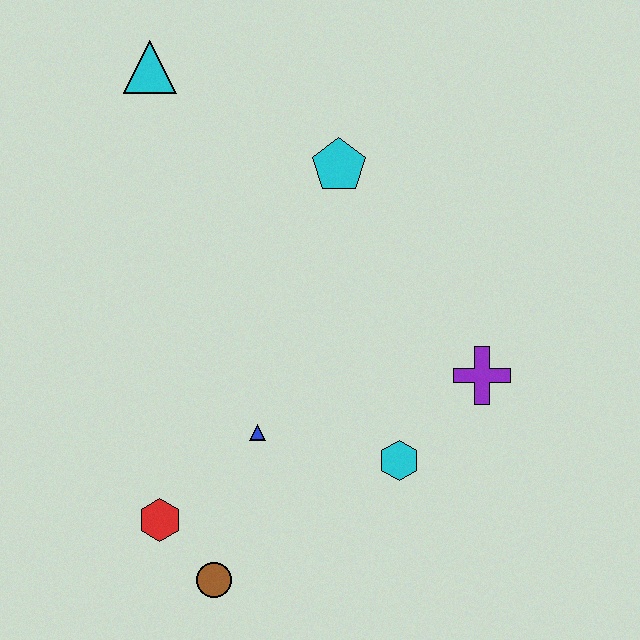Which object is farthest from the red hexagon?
The cyan triangle is farthest from the red hexagon.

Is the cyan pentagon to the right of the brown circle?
Yes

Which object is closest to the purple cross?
The cyan hexagon is closest to the purple cross.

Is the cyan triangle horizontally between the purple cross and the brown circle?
No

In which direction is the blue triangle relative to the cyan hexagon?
The blue triangle is to the left of the cyan hexagon.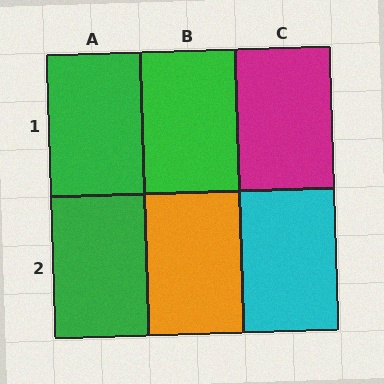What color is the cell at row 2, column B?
Orange.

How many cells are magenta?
1 cell is magenta.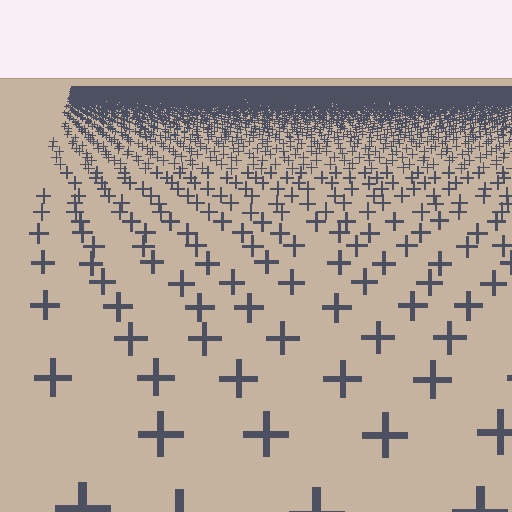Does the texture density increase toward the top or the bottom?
Density increases toward the top.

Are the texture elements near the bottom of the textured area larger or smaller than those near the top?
Larger. Near the bottom, elements are closer to the viewer and appear at a bigger on-screen size.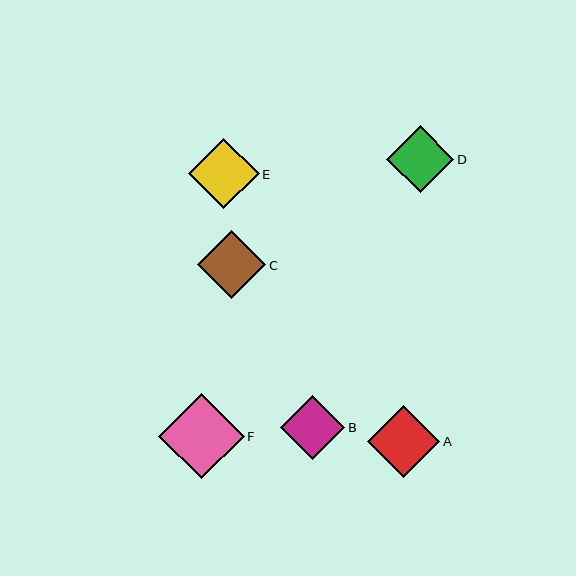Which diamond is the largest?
Diamond F is the largest with a size of approximately 86 pixels.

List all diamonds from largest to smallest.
From largest to smallest: F, A, E, C, D, B.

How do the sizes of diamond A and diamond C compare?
Diamond A and diamond C are approximately the same size.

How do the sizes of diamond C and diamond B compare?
Diamond C and diamond B are approximately the same size.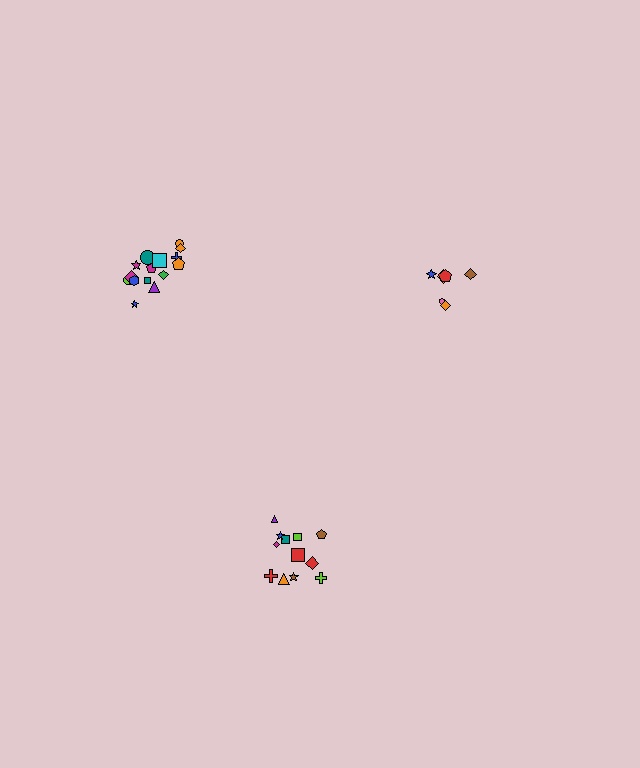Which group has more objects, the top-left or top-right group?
The top-left group.